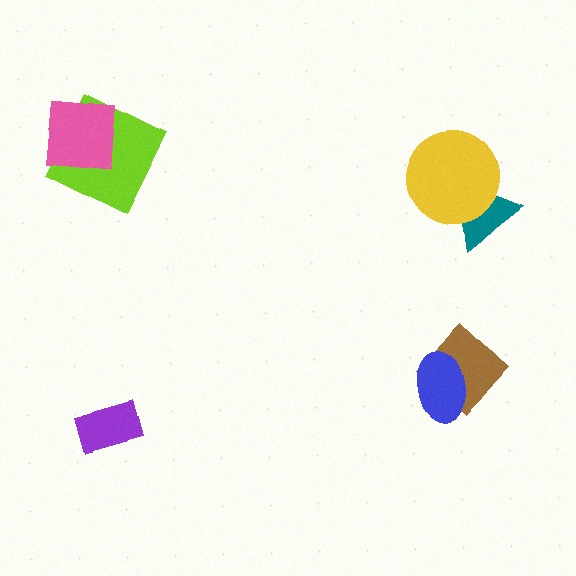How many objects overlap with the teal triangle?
1 object overlaps with the teal triangle.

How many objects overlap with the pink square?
1 object overlaps with the pink square.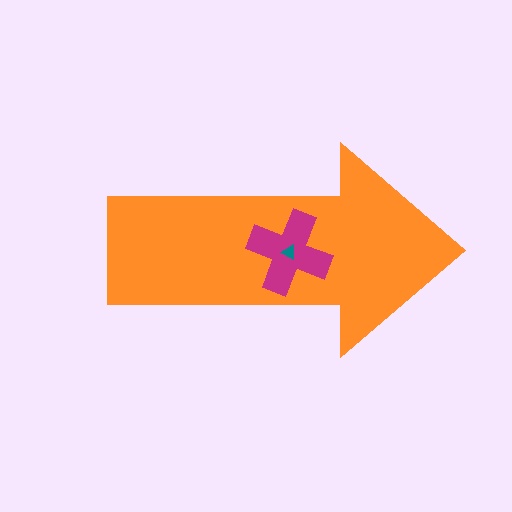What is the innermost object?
The teal triangle.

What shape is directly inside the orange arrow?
The magenta cross.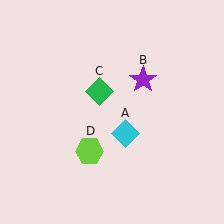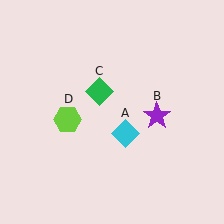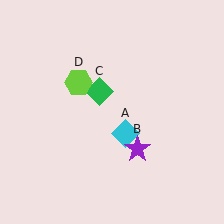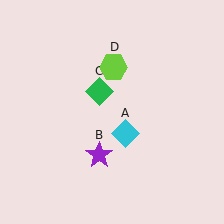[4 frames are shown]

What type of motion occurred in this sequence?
The purple star (object B), lime hexagon (object D) rotated clockwise around the center of the scene.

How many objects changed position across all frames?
2 objects changed position: purple star (object B), lime hexagon (object D).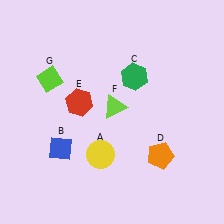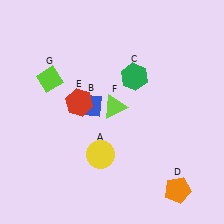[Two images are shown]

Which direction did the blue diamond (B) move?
The blue diamond (B) moved up.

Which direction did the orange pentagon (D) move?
The orange pentagon (D) moved down.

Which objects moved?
The objects that moved are: the blue diamond (B), the orange pentagon (D).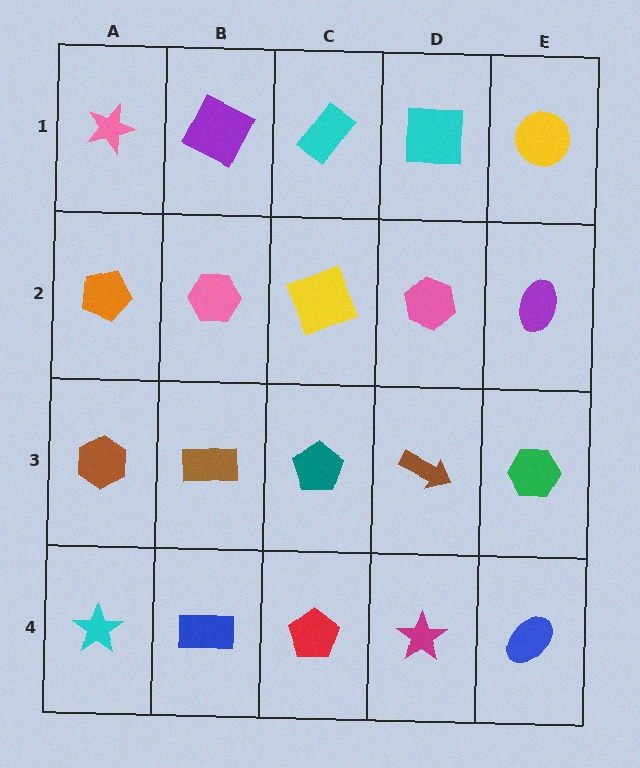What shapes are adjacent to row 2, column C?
A cyan rectangle (row 1, column C), a teal pentagon (row 3, column C), a pink hexagon (row 2, column B), a pink hexagon (row 2, column D).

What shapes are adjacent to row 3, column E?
A purple ellipse (row 2, column E), a blue ellipse (row 4, column E), a brown arrow (row 3, column D).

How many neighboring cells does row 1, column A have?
2.